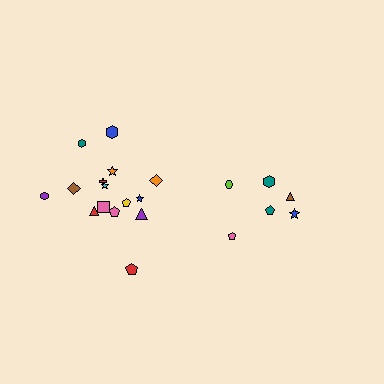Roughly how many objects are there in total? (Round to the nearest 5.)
Roughly 20 objects in total.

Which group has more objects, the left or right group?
The left group.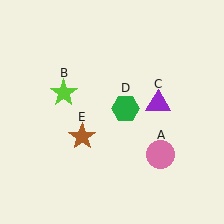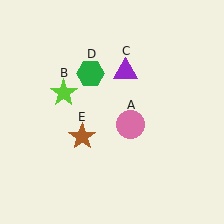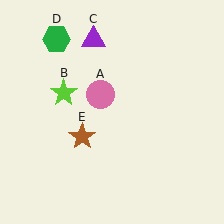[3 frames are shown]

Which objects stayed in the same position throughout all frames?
Lime star (object B) and brown star (object E) remained stationary.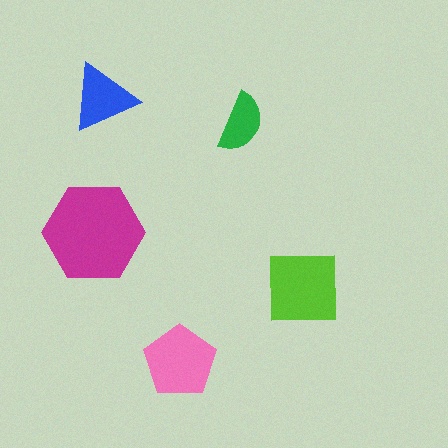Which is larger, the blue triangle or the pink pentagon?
The pink pentagon.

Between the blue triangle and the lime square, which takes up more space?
The lime square.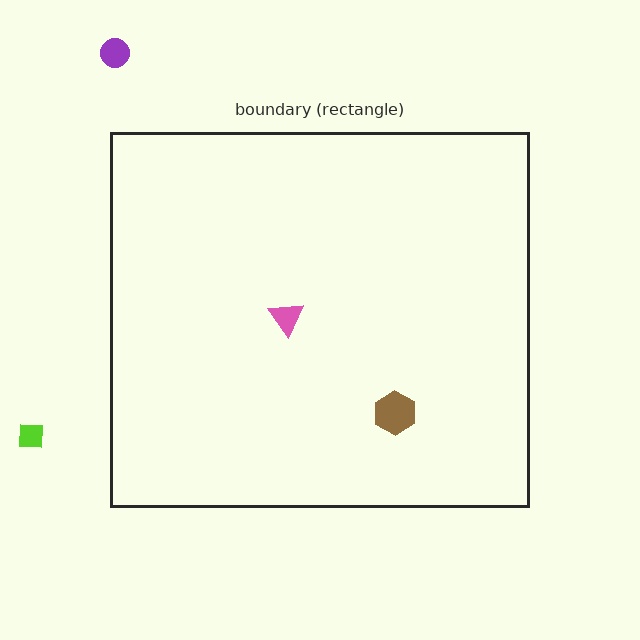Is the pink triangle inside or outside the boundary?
Inside.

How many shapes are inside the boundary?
2 inside, 2 outside.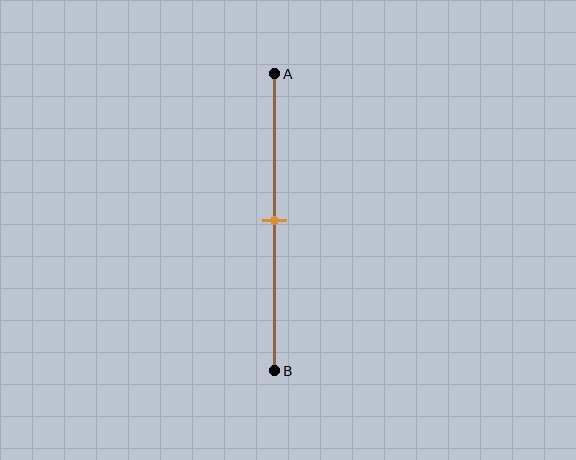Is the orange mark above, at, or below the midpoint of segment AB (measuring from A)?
The orange mark is approximately at the midpoint of segment AB.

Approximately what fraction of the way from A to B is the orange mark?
The orange mark is approximately 50% of the way from A to B.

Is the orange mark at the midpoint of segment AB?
Yes, the mark is approximately at the midpoint.